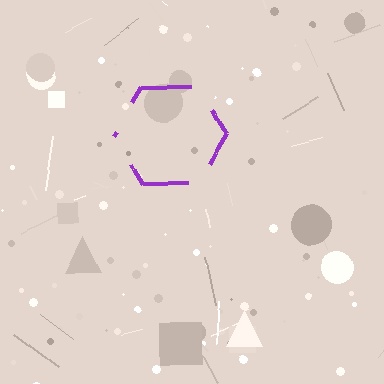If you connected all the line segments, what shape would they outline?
They would outline a hexagon.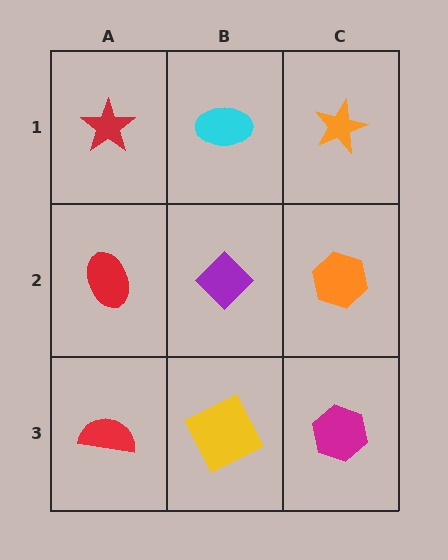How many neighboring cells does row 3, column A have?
2.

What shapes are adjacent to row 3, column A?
A red ellipse (row 2, column A), a yellow square (row 3, column B).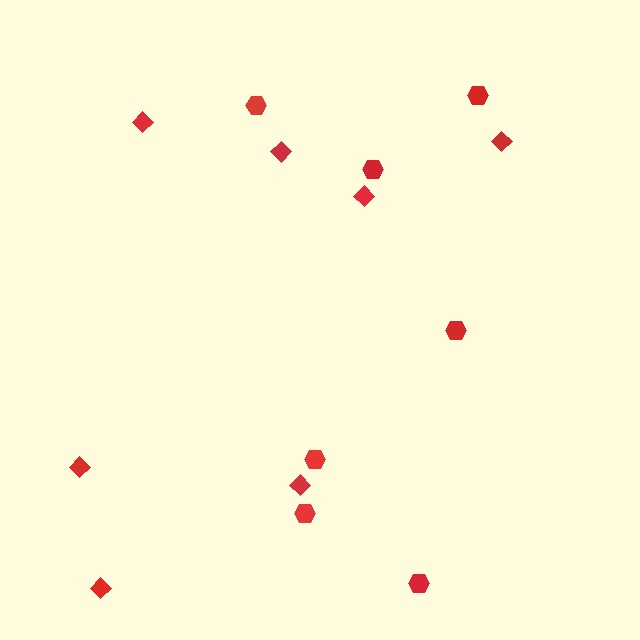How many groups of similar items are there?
There are 2 groups: one group of hexagons (7) and one group of diamonds (7).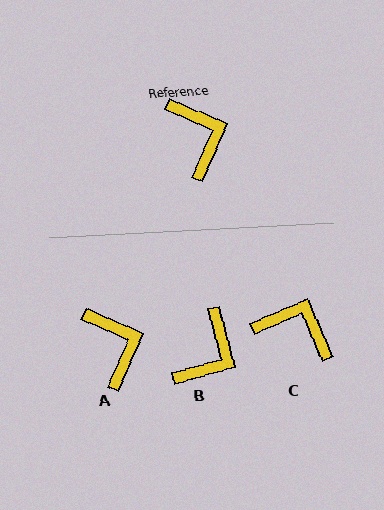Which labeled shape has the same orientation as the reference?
A.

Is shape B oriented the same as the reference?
No, it is off by about 51 degrees.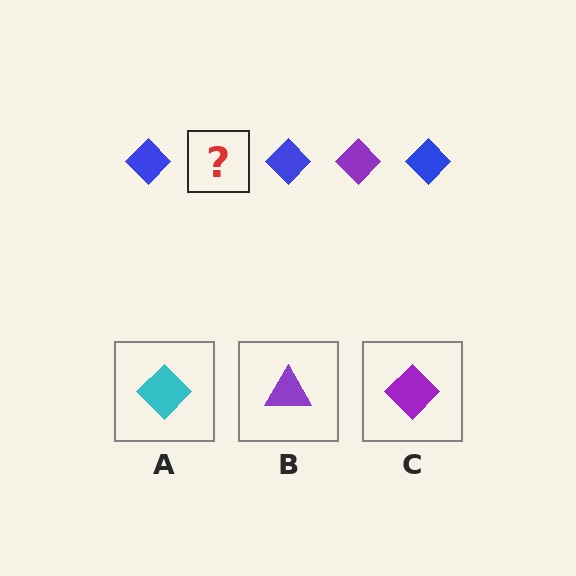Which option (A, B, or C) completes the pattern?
C.